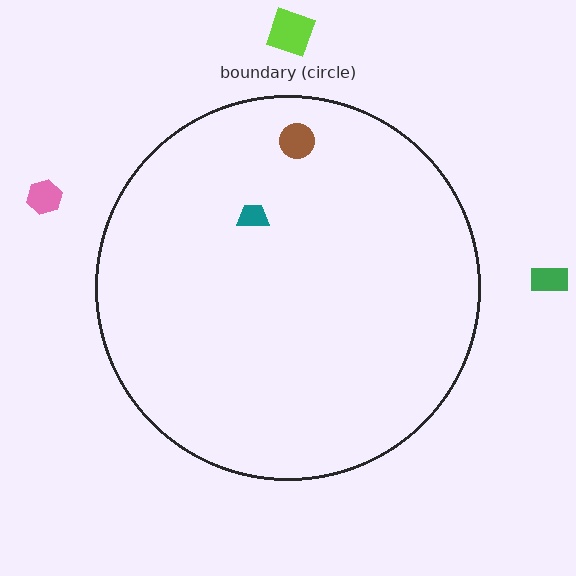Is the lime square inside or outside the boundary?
Outside.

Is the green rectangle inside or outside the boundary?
Outside.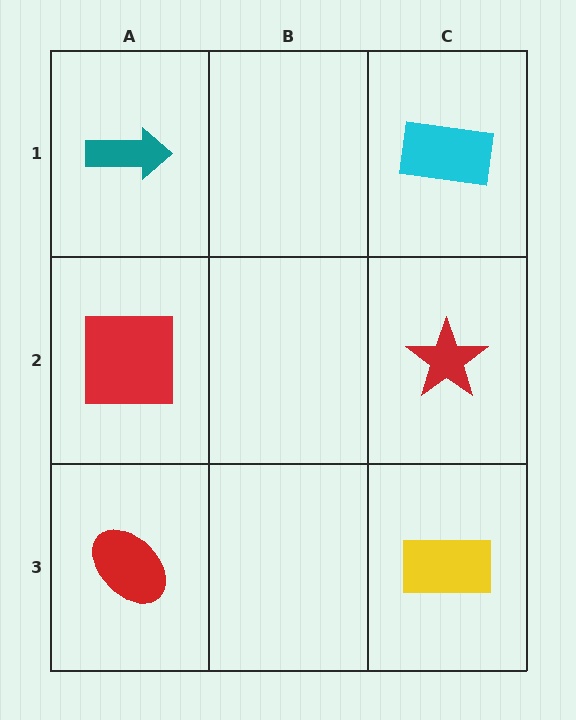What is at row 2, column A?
A red square.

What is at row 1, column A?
A teal arrow.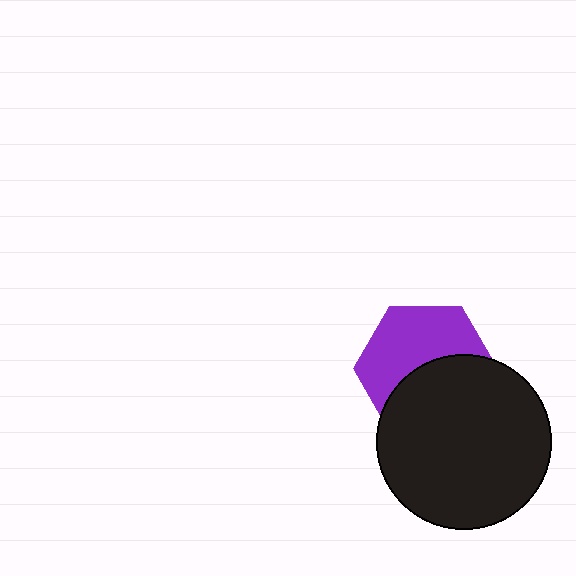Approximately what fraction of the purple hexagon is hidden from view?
Roughly 47% of the purple hexagon is hidden behind the black circle.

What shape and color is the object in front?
The object in front is a black circle.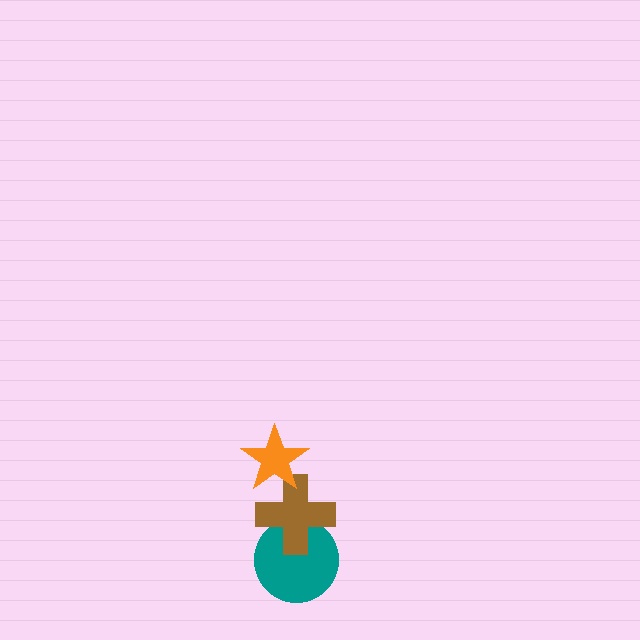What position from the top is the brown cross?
The brown cross is 2nd from the top.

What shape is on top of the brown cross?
The orange star is on top of the brown cross.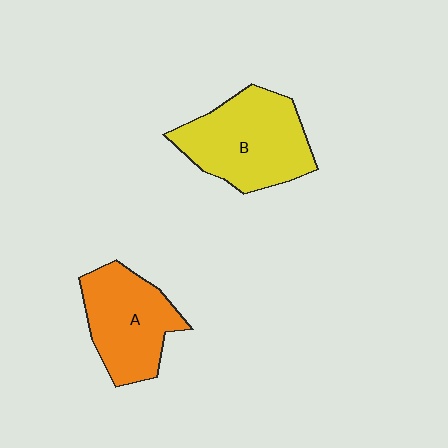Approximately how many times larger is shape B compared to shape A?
Approximately 1.2 times.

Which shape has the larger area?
Shape B (yellow).